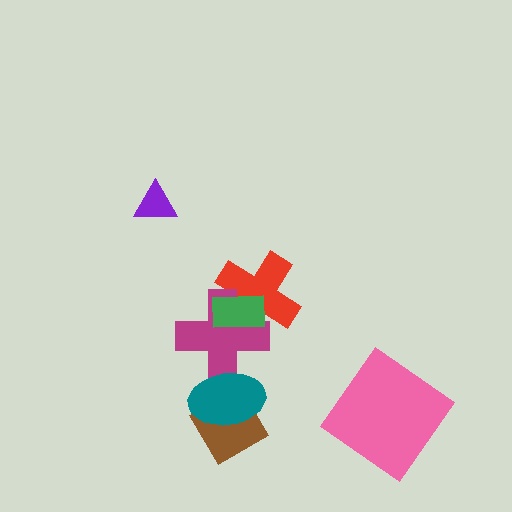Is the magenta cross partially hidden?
Yes, it is partially covered by another shape.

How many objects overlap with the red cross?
2 objects overlap with the red cross.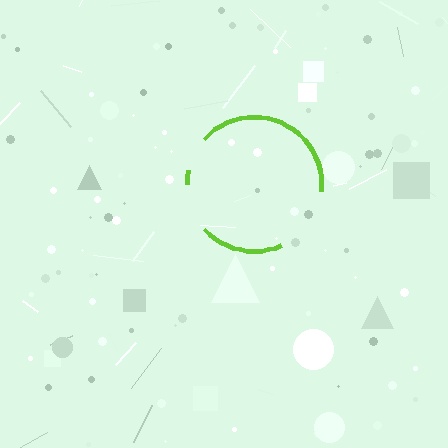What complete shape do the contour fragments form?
The contour fragments form a circle.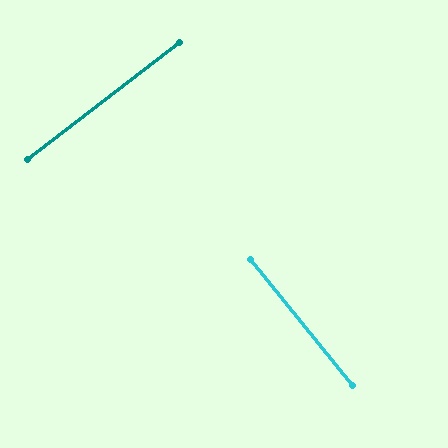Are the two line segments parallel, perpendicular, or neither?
Perpendicular — they meet at approximately 88°.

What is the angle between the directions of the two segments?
Approximately 88 degrees.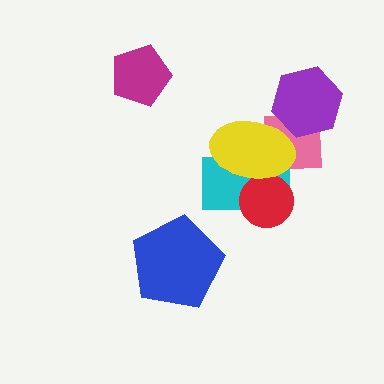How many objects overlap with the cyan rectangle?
3 objects overlap with the cyan rectangle.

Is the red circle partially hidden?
Yes, it is partially covered by another shape.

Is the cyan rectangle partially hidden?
Yes, it is partially covered by another shape.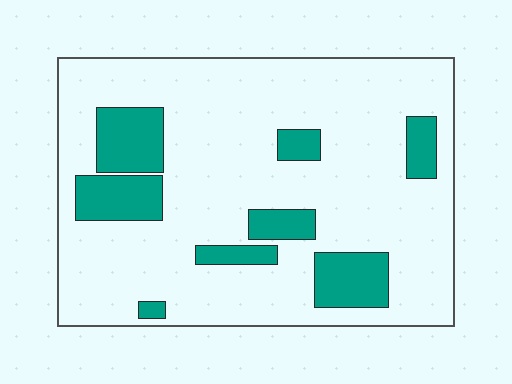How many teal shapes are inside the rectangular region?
8.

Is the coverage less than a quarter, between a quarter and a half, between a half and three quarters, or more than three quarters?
Less than a quarter.